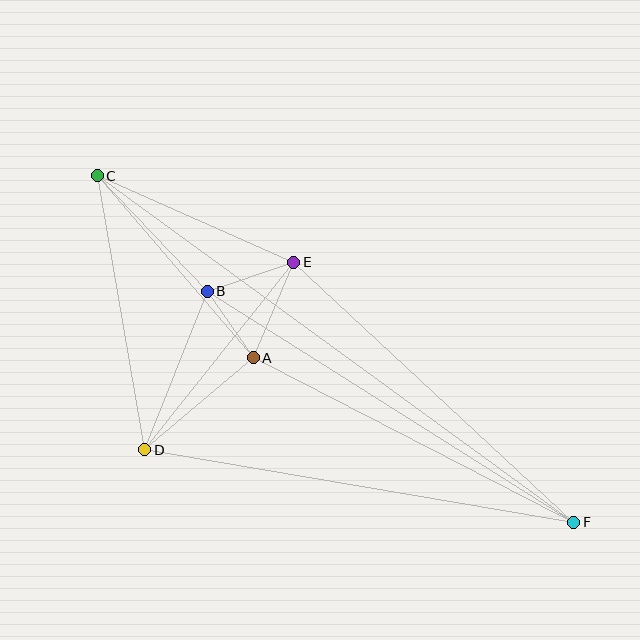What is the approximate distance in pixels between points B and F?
The distance between B and F is approximately 433 pixels.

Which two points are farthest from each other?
Points C and F are farthest from each other.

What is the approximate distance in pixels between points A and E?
The distance between A and E is approximately 104 pixels.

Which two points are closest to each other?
Points A and B are closest to each other.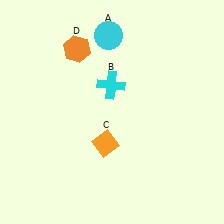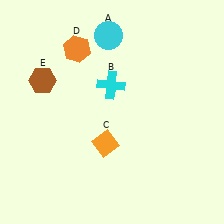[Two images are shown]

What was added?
A brown hexagon (E) was added in Image 2.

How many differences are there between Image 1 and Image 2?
There is 1 difference between the two images.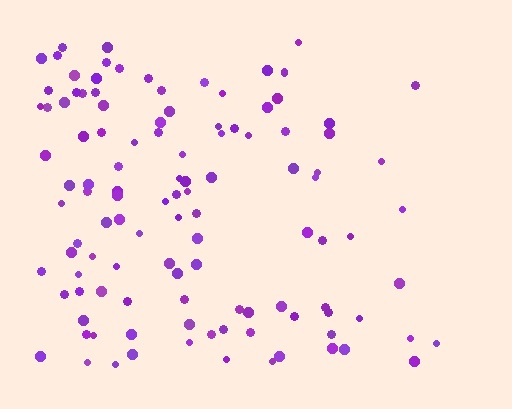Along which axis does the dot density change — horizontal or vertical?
Horizontal.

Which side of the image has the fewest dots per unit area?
The right.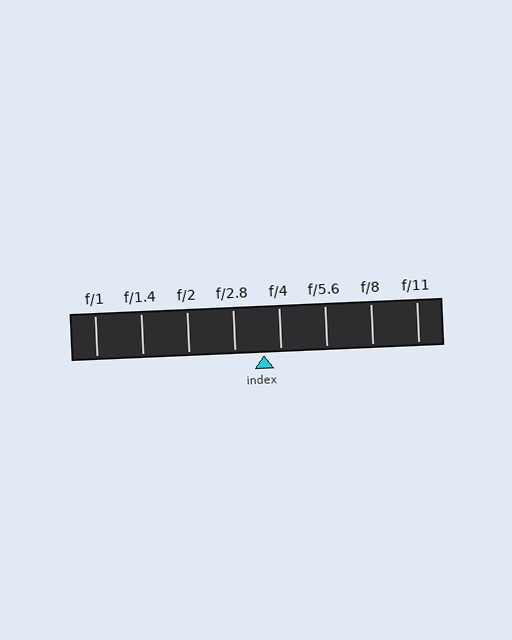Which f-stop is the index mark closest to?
The index mark is closest to f/4.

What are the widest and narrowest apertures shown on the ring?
The widest aperture shown is f/1 and the narrowest is f/11.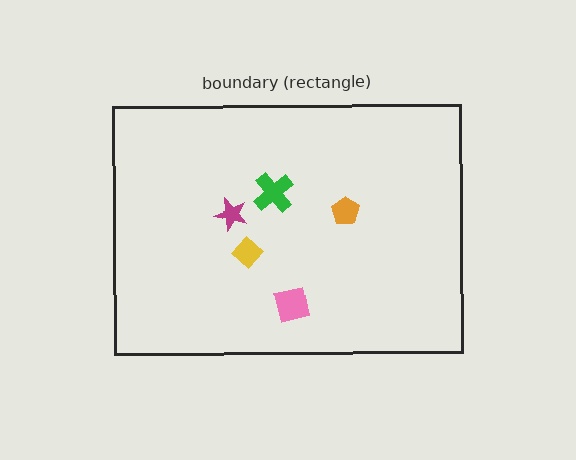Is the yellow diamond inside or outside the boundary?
Inside.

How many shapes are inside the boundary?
5 inside, 0 outside.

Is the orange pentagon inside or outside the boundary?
Inside.